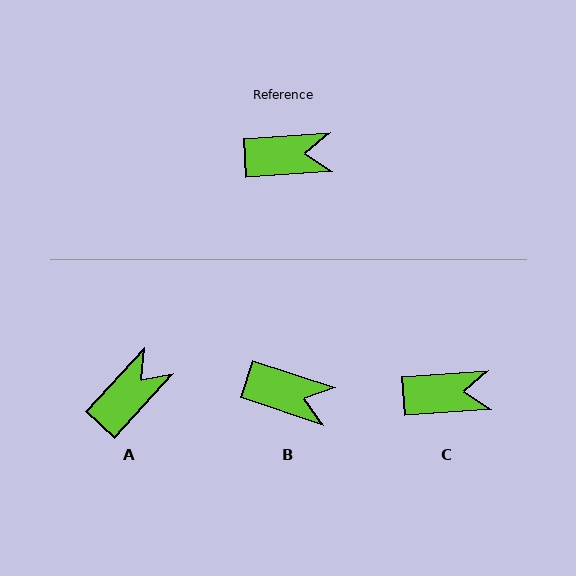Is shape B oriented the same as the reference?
No, it is off by about 22 degrees.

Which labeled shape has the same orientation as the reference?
C.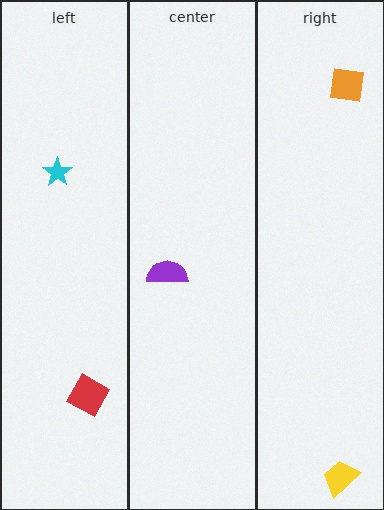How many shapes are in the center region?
1.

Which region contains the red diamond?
The left region.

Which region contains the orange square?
The right region.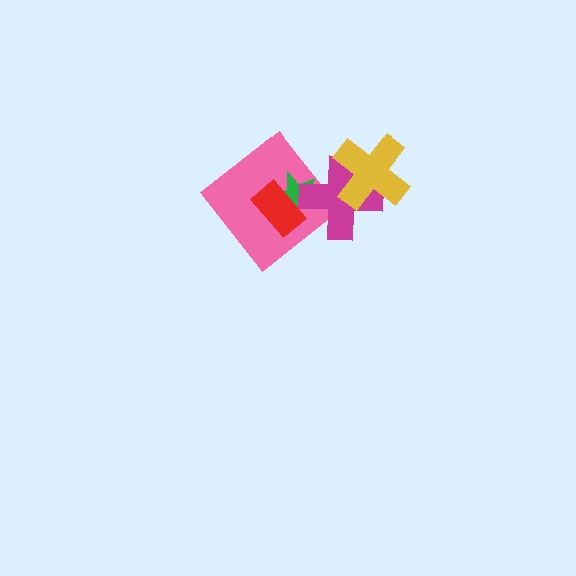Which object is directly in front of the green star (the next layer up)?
The red rectangle is directly in front of the green star.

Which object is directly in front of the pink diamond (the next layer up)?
The green star is directly in front of the pink diamond.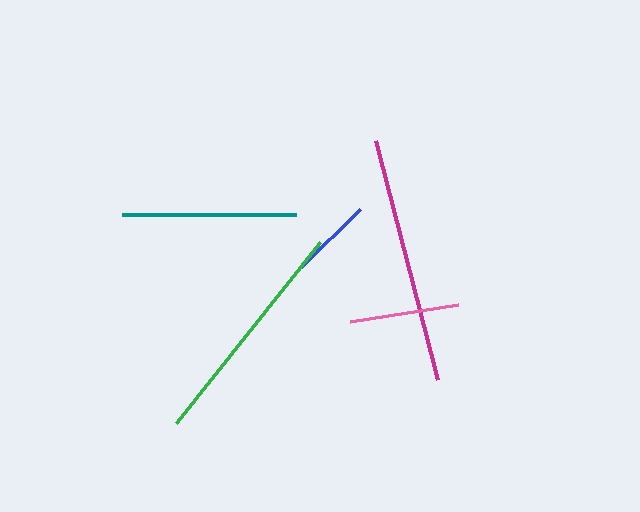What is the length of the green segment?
The green segment is approximately 231 pixels long.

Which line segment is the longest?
The magenta line is the longest at approximately 247 pixels.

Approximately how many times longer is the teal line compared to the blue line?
The teal line is approximately 2.1 times the length of the blue line.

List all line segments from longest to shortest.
From longest to shortest: magenta, green, teal, pink, blue.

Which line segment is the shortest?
The blue line is the shortest at approximately 83 pixels.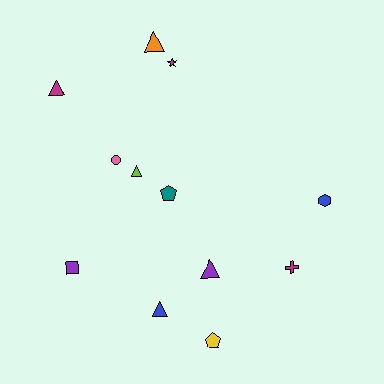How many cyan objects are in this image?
There are no cyan objects.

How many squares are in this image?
There is 1 square.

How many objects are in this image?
There are 12 objects.